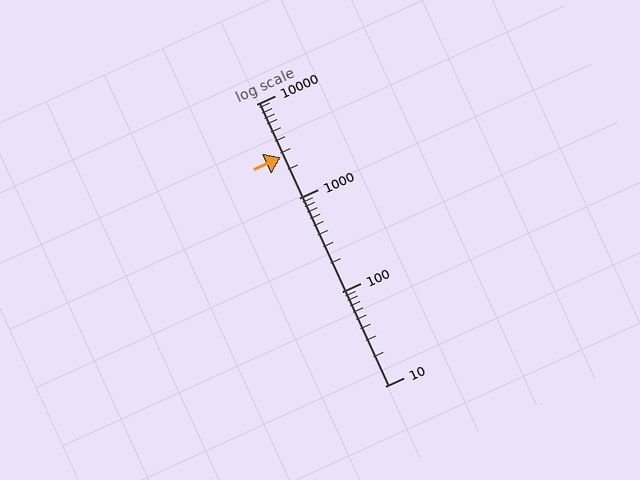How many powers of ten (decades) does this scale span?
The scale spans 3 decades, from 10 to 10000.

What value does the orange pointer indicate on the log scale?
The pointer indicates approximately 2700.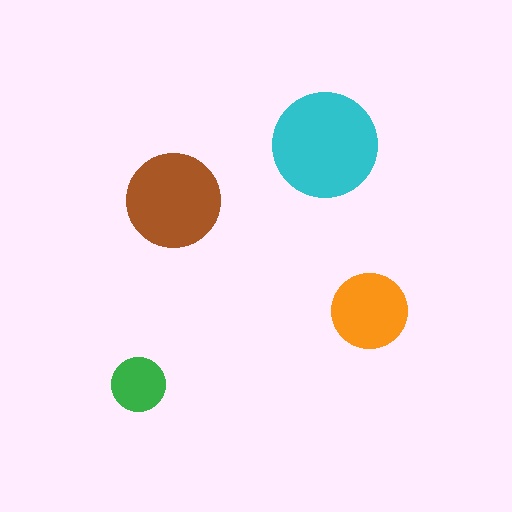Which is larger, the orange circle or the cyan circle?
The cyan one.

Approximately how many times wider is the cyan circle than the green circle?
About 2 times wider.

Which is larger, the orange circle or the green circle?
The orange one.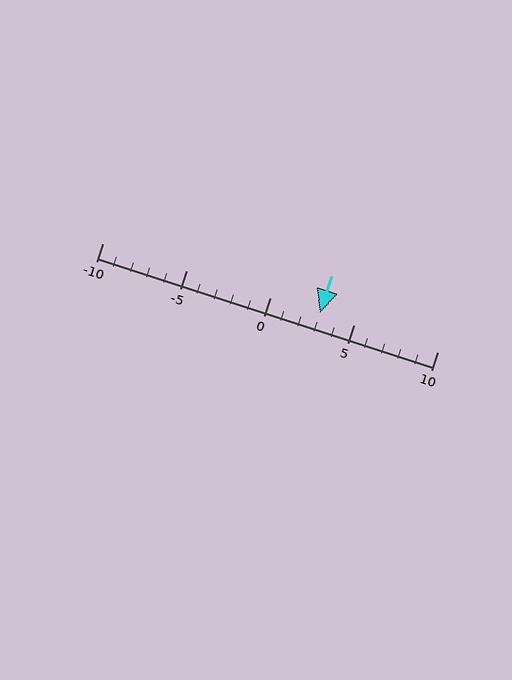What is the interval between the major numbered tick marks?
The major tick marks are spaced 5 units apart.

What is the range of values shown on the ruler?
The ruler shows values from -10 to 10.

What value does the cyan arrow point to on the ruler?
The cyan arrow points to approximately 3.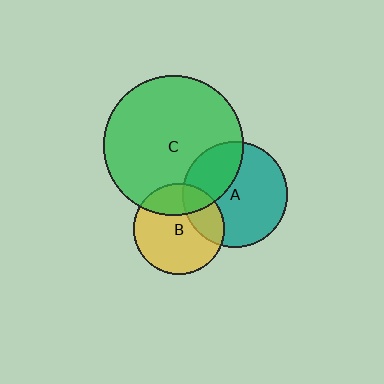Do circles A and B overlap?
Yes.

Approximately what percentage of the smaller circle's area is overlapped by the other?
Approximately 25%.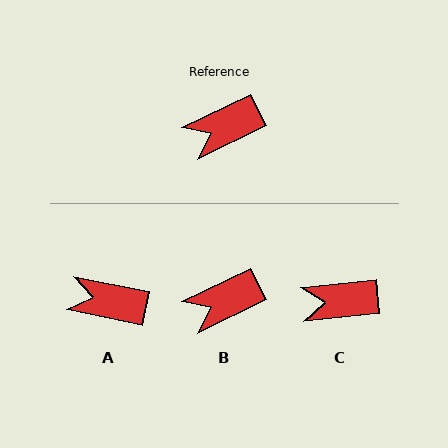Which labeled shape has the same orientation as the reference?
B.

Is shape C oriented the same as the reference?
No, it is off by about 21 degrees.